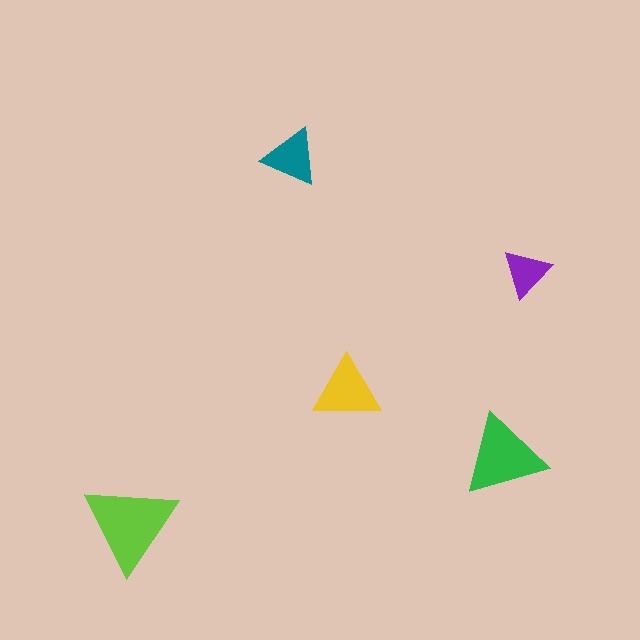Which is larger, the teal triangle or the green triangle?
The green one.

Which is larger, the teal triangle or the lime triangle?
The lime one.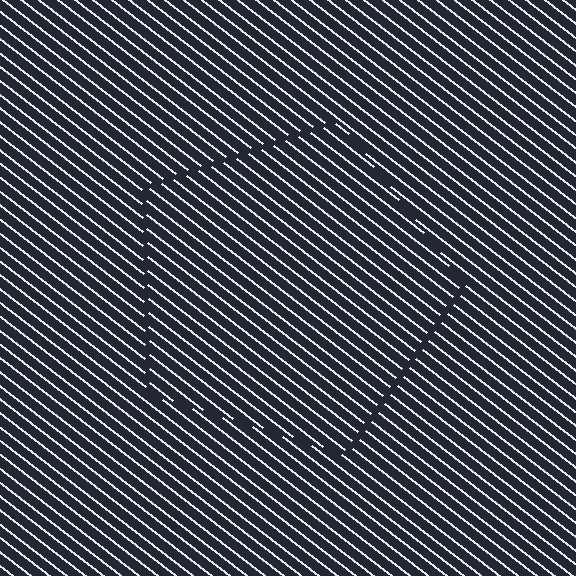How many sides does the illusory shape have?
5 sides — the line-ends trace a pentagon.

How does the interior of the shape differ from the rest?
The interior of the shape contains the same grating, shifted by half a period — the contour is defined by the phase discontinuity where line-ends from the inner and outer gratings abut.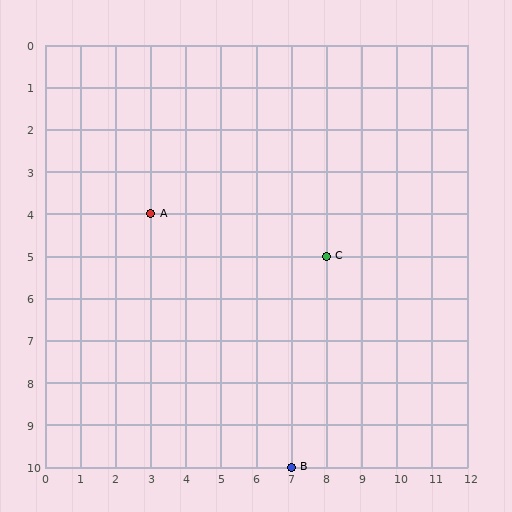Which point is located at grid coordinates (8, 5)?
Point C is at (8, 5).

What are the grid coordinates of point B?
Point B is at grid coordinates (7, 10).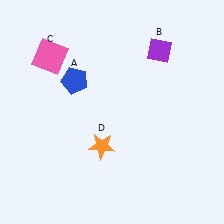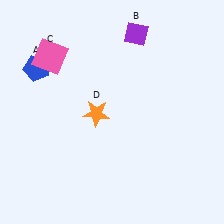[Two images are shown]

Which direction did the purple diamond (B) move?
The purple diamond (B) moved left.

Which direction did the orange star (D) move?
The orange star (D) moved up.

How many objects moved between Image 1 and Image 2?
3 objects moved between the two images.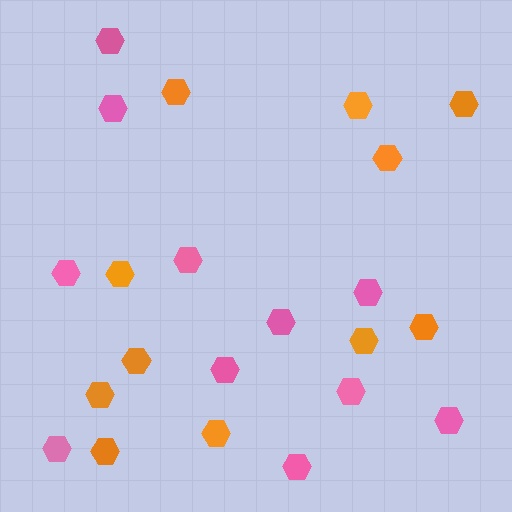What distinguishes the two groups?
There are 2 groups: one group of pink hexagons (11) and one group of orange hexagons (11).